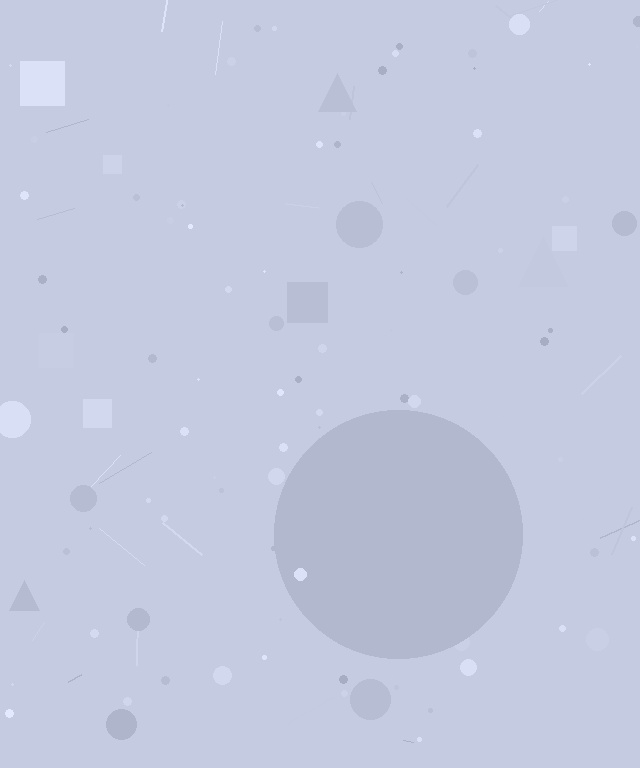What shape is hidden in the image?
A circle is hidden in the image.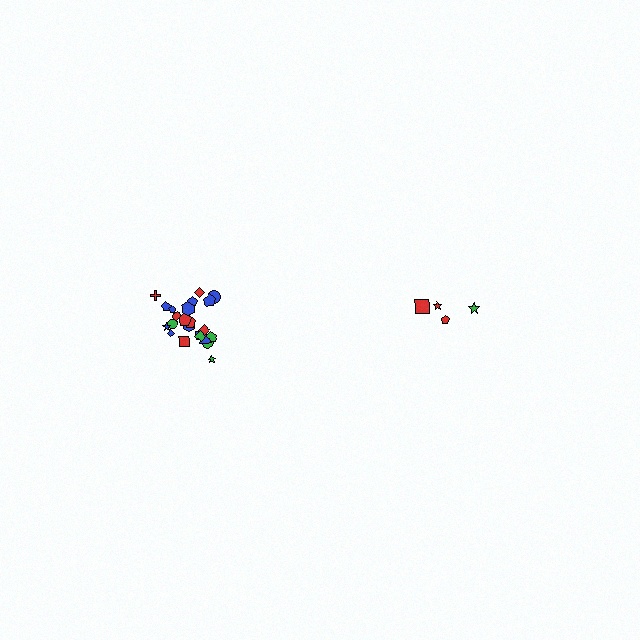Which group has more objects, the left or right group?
The left group.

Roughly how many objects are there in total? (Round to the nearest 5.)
Roughly 30 objects in total.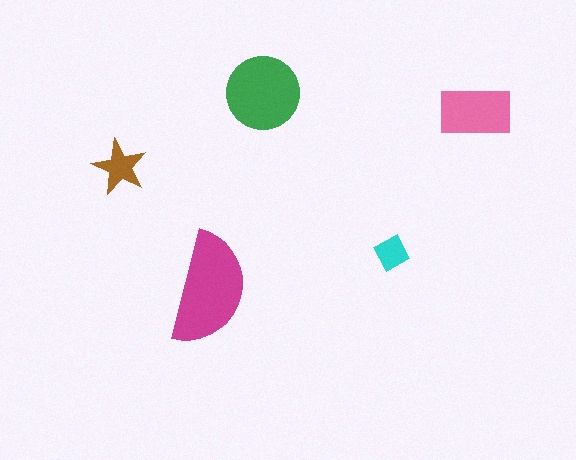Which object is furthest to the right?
The pink rectangle is rightmost.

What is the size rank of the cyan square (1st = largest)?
5th.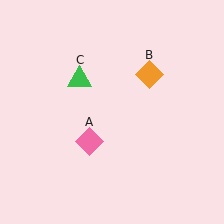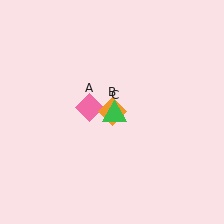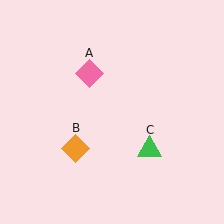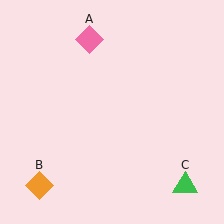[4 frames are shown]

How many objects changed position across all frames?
3 objects changed position: pink diamond (object A), orange diamond (object B), green triangle (object C).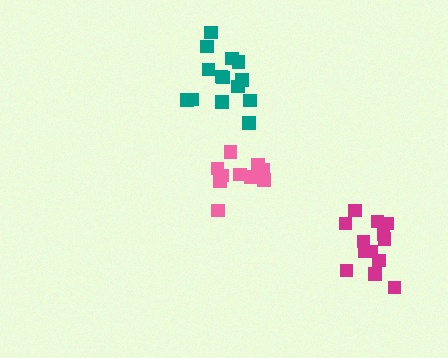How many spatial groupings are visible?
There are 3 spatial groupings.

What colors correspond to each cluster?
The clusters are colored: pink, teal, magenta.